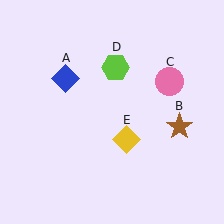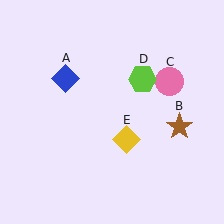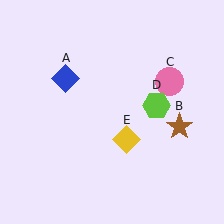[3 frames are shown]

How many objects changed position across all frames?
1 object changed position: lime hexagon (object D).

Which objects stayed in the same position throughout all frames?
Blue diamond (object A) and brown star (object B) and pink circle (object C) and yellow diamond (object E) remained stationary.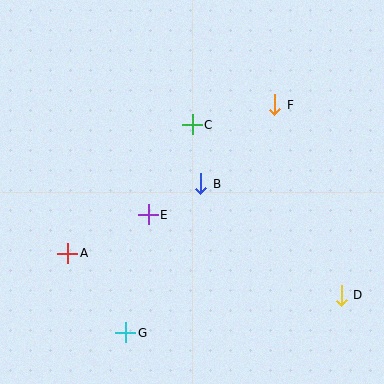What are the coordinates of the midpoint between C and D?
The midpoint between C and D is at (267, 210).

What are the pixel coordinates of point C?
Point C is at (192, 125).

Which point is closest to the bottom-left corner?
Point G is closest to the bottom-left corner.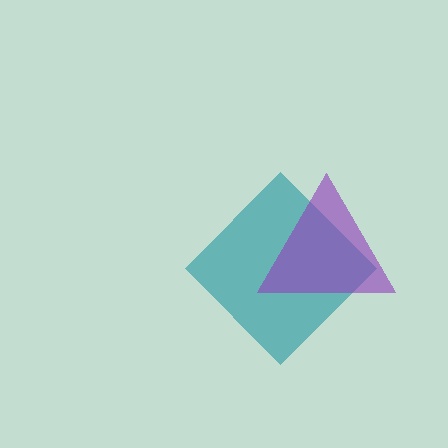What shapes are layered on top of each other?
The layered shapes are: a teal diamond, a purple triangle.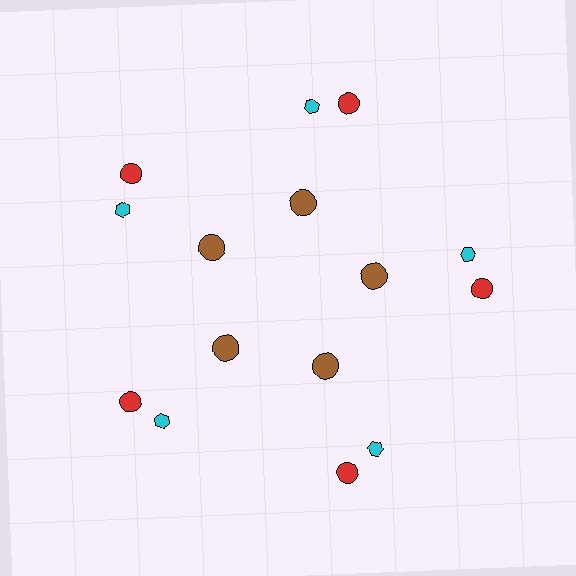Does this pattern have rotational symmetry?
Yes, this pattern has 5-fold rotational symmetry. It looks the same after rotating 72 degrees around the center.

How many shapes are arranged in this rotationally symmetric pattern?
There are 15 shapes, arranged in 5 groups of 3.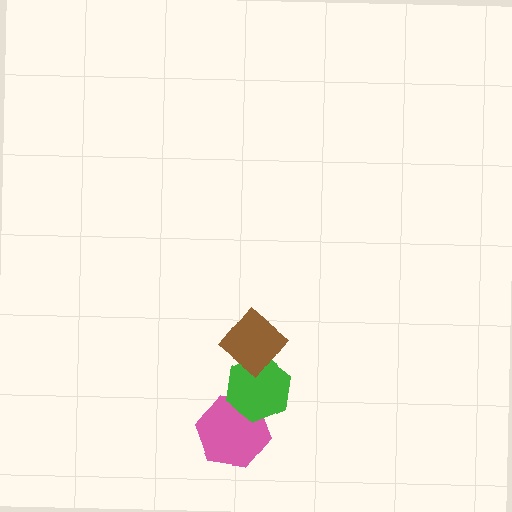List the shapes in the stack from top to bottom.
From top to bottom: the brown diamond, the green hexagon, the pink hexagon.